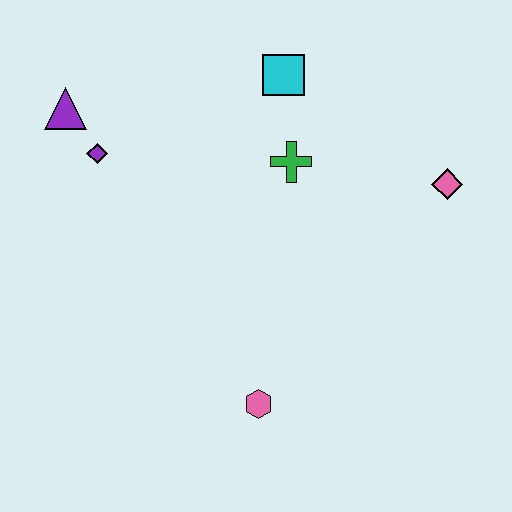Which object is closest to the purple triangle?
The purple diamond is closest to the purple triangle.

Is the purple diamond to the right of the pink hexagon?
No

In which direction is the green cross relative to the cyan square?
The green cross is below the cyan square.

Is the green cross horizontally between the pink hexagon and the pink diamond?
Yes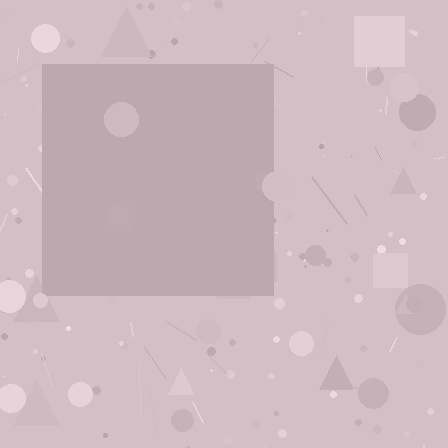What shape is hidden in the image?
A square is hidden in the image.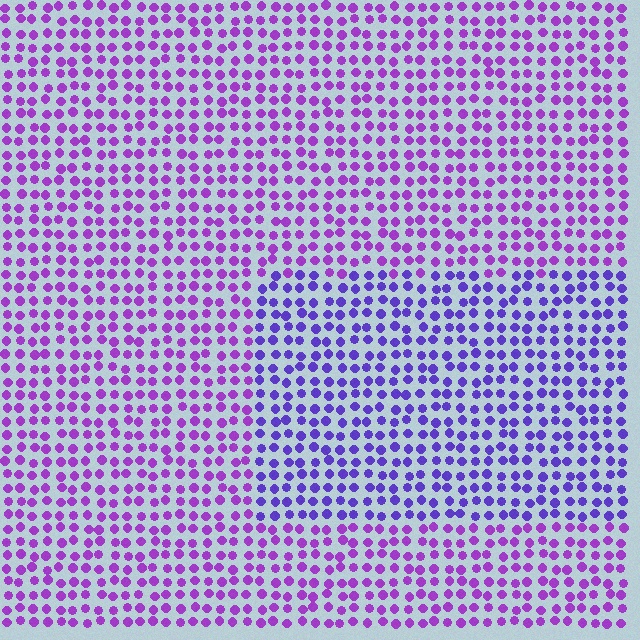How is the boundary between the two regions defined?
The boundary is defined purely by a slight shift in hue (about 29 degrees). Spacing, size, and orientation are identical on both sides.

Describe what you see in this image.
The image is filled with small purple elements in a uniform arrangement. A rectangle-shaped region is visible where the elements are tinted to a slightly different hue, forming a subtle color boundary.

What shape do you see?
I see a rectangle.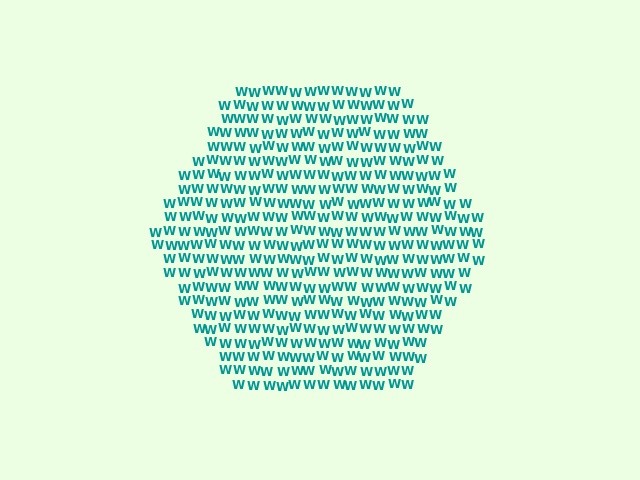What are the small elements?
The small elements are letter W's.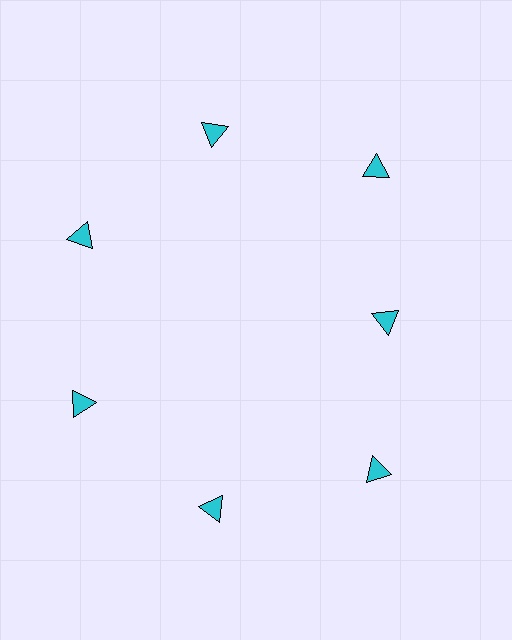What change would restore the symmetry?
The symmetry would be restored by moving it outward, back onto the ring so that all 7 triangles sit at equal angles and equal distance from the center.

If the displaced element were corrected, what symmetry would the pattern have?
It would have 7-fold rotational symmetry — the pattern would map onto itself every 51 degrees.